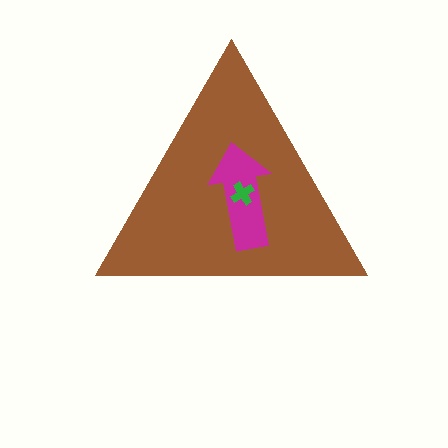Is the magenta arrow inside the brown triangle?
Yes.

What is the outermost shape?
The brown triangle.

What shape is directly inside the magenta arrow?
The green cross.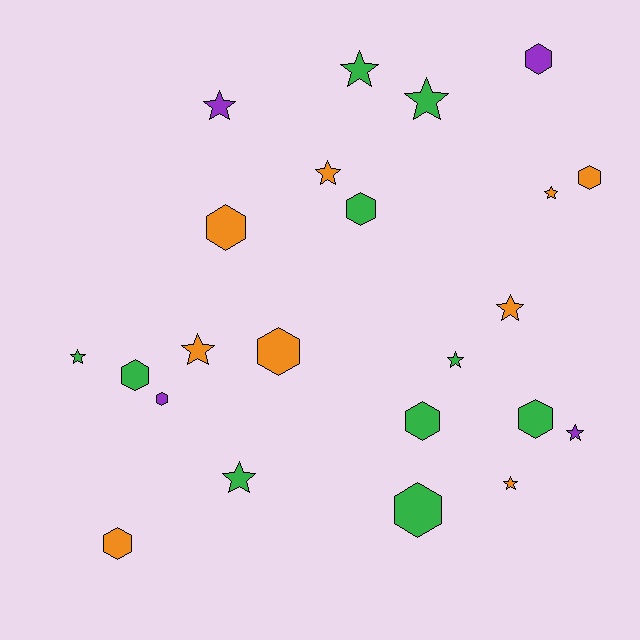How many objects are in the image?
There are 23 objects.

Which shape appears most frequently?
Star, with 12 objects.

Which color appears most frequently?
Green, with 10 objects.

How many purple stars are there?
There are 2 purple stars.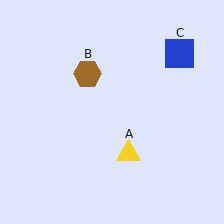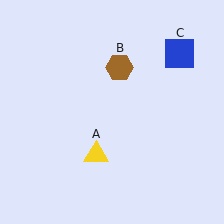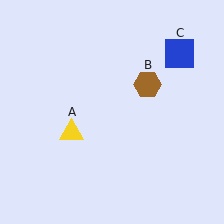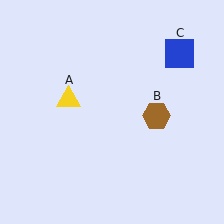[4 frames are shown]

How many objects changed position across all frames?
2 objects changed position: yellow triangle (object A), brown hexagon (object B).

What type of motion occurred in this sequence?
The yellow triangle (object A), brown hexagon (object B) rotated clockwise around the center of the scene.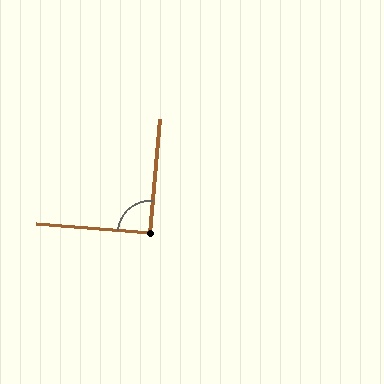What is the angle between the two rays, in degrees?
Approximately 91 degrees.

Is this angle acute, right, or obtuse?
It is approximately a right angle.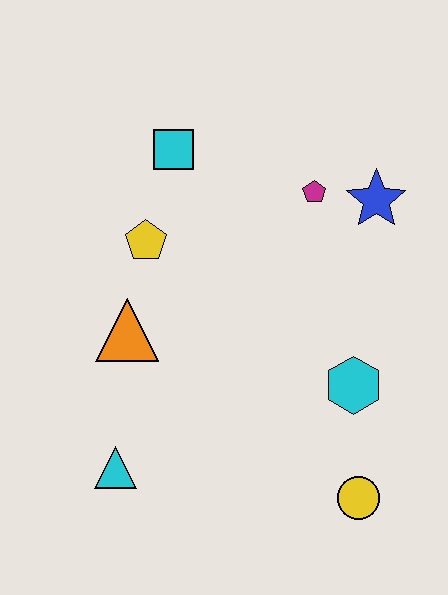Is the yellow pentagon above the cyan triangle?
Yes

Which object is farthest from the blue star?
The cyan triangle is farthest from the blue star.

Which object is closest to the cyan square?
The yellow pentagon is closest to the cyan square.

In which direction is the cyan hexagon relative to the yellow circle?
The cyan hexagon is above the yellow circle.